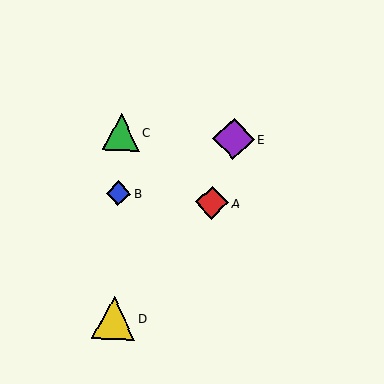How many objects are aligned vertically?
3 objects (B, C, D) are aligned vertically.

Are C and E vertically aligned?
No, C is at x≈121 and E is at x≈234.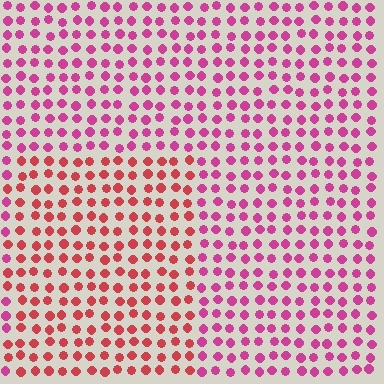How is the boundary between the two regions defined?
The boundary is defined purely by a slight shift in hue (about 33 degrees). Spacing, size, and orientation are identical on both sides.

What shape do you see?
I see a rectangle.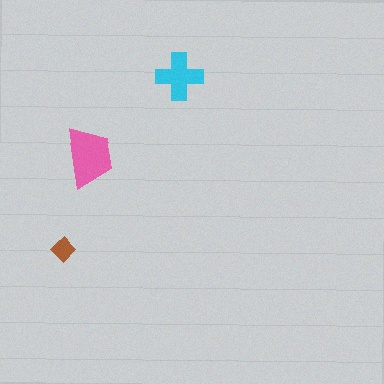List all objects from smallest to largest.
The brown diamond, the cyan cross, the pink trapezoid.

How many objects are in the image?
There are 3 objects in the image.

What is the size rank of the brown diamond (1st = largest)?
3rd.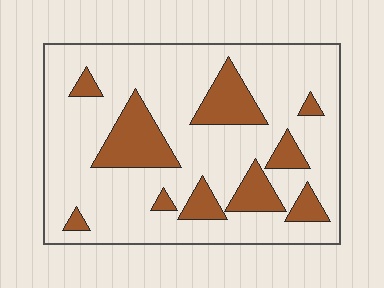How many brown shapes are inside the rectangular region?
10.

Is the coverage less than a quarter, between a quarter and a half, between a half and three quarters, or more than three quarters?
Less than a quarter.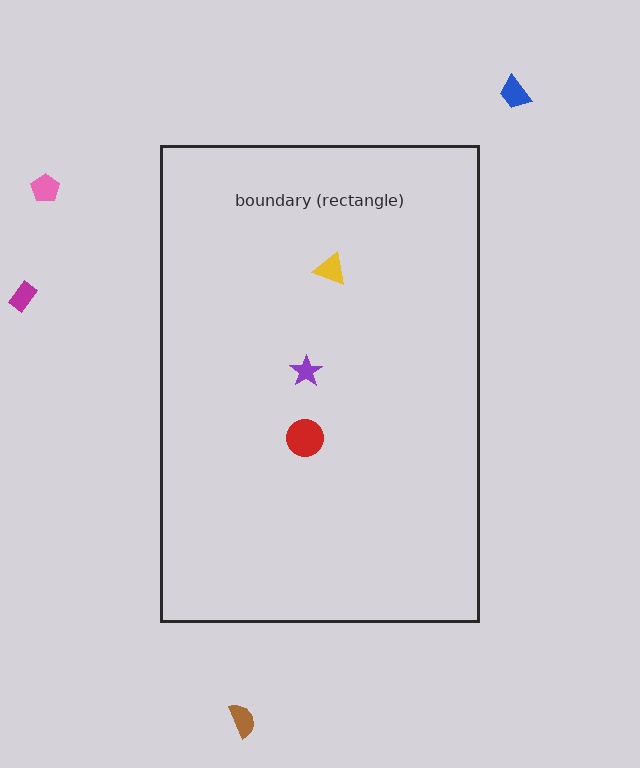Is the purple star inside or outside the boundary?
Inside.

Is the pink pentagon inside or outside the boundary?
Outside.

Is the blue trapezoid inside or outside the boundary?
Outside.